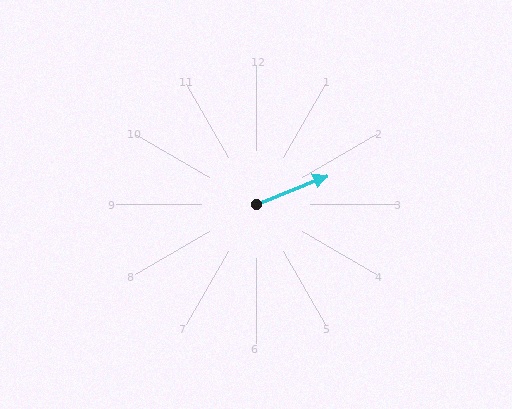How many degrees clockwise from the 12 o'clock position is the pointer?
Approximately 68 degrees.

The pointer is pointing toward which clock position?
Roughly 2 o'clock.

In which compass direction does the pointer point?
East.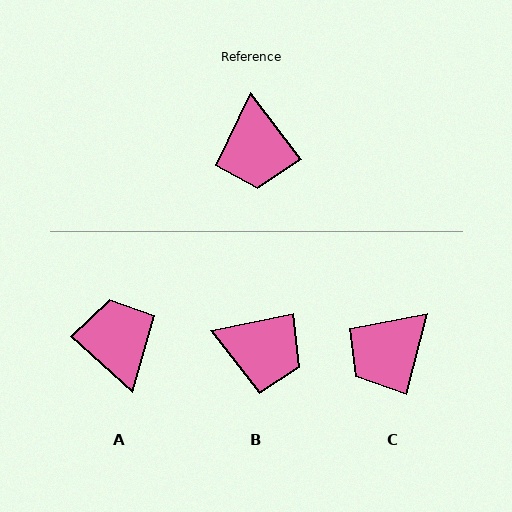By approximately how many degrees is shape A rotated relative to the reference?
Approximately 170 degrees clockwise.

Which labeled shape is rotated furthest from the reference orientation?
A, about 170 degrees away.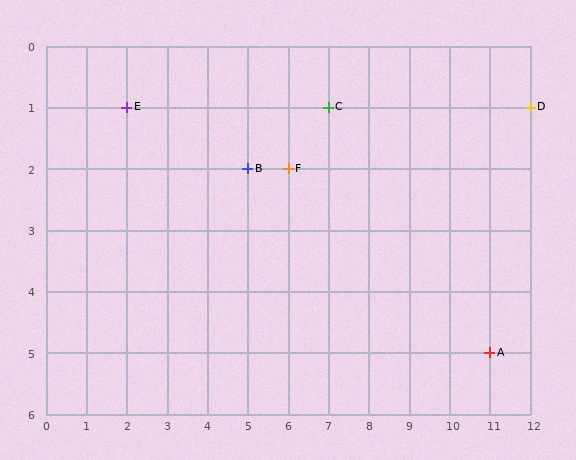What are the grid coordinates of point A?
Point A is at grid coordinates (11, 5).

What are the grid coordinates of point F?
Point F is at grid coordinates (6, 2).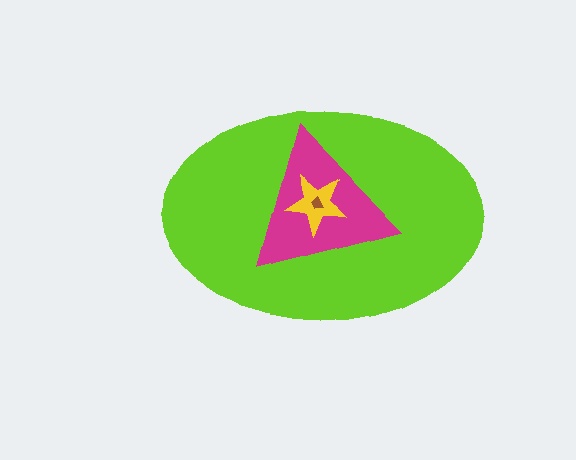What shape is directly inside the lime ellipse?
The magenta triangle.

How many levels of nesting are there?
4.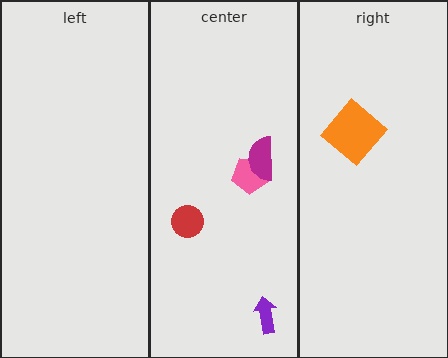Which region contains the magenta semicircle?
The center region.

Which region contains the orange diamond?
The right region.